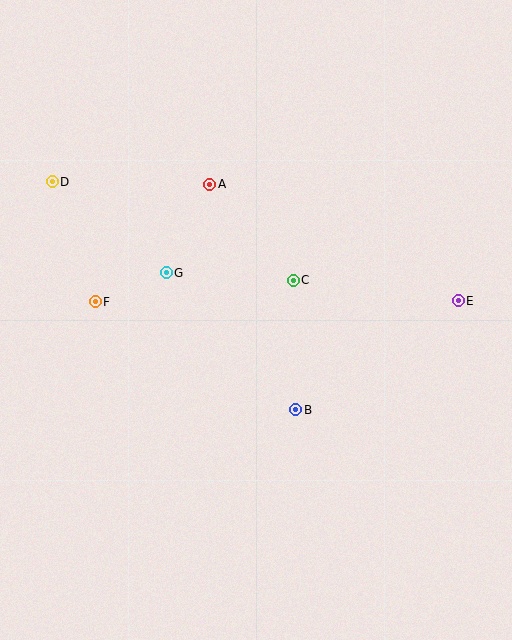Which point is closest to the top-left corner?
Point D is closest to the top-left corner.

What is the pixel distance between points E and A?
The distance between E and A is 274 pixels.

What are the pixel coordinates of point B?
Point B is at (296, 410).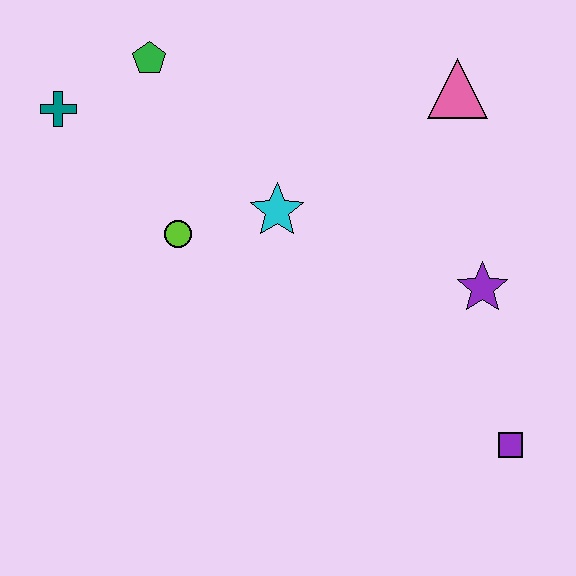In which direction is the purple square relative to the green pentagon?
The purple square is below the green pentagon.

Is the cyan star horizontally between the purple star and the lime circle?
Yes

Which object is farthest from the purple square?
The teal cross is farthest from the purple square.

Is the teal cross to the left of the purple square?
Yes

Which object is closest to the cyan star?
The lime circle is closest to the cyan star.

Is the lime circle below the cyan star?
Yes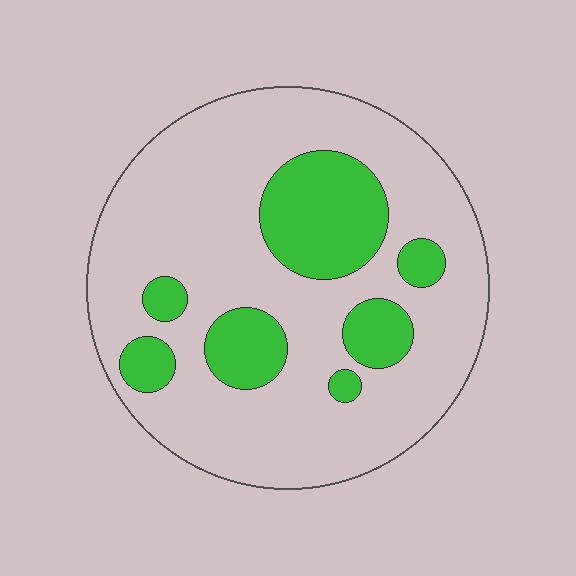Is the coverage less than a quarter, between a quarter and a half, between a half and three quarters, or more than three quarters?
Less than a quarter.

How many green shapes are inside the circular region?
7.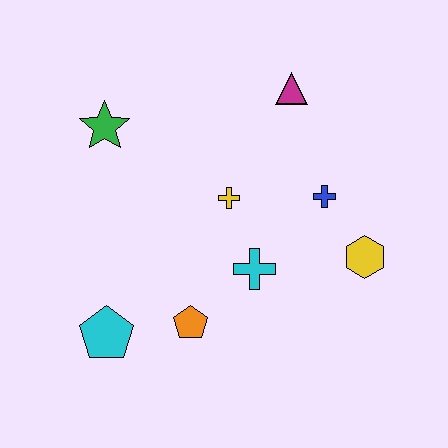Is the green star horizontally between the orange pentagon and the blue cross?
No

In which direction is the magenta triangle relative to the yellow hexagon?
The magenta triangle is above the yellow hexagon.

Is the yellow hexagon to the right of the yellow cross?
Yes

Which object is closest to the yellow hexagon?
The blue cross is closest to the yellow hexagon.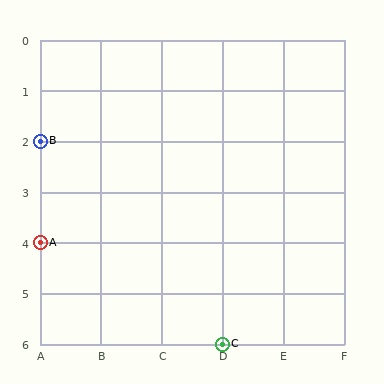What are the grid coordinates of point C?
Point C is at grid coordinates (D, 6).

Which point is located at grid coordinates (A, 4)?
Point A is at (A, 4).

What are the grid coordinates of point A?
Point A is at grid coordinates (A, 4).